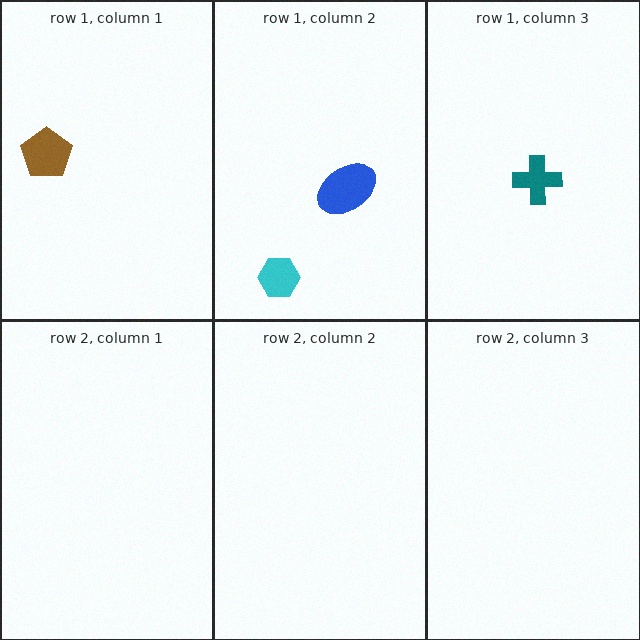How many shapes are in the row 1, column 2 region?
2.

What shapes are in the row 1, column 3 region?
The teal cross.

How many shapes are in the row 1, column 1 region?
1.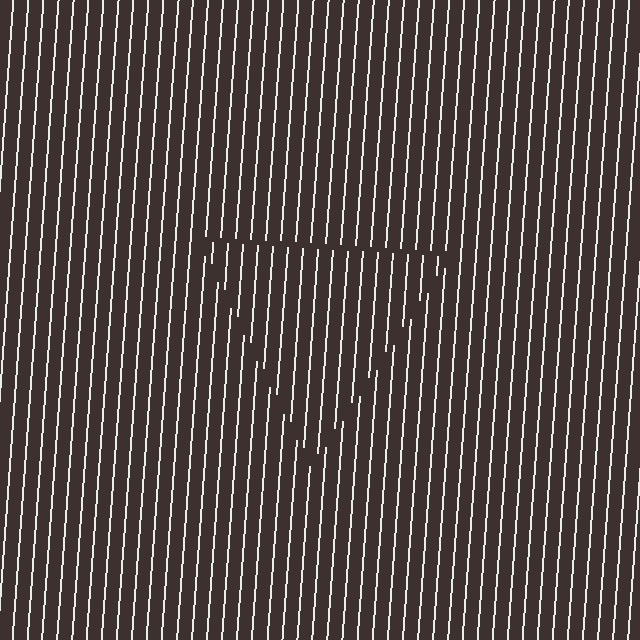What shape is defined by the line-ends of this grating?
An illusory triangle. The interior of the shape contains the same grating, shifted by half a period — the contour is defined by the phase discontinuity where line-ends from the inner and outer gratings abut.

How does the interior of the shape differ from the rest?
The interior of the shape contains the same grating, shifted by half a period — the contour is defined by the phase discontinuity where line-ends from the inner and outer gratings abut.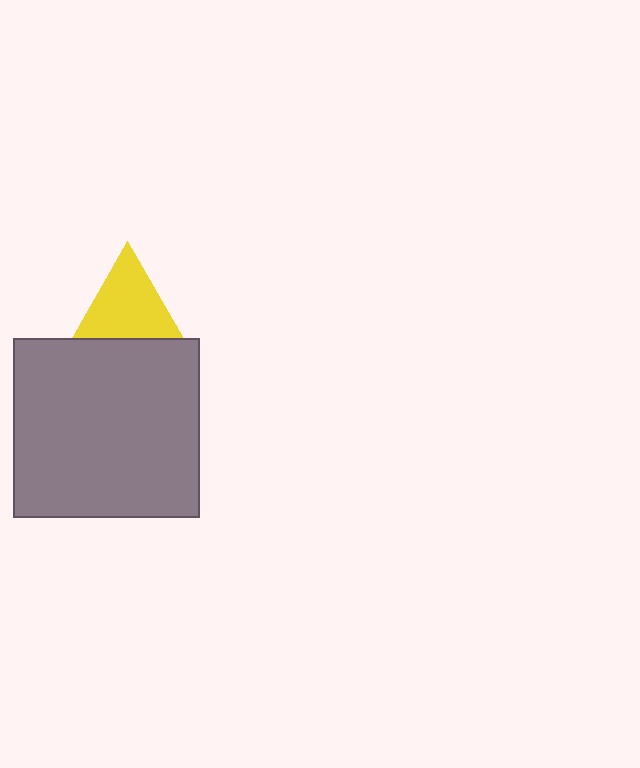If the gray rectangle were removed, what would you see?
You would see the complete yellow triangle.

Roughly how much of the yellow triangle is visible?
Most of it is visible (roughly 69%).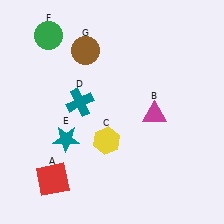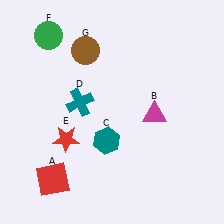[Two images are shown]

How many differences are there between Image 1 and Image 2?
There are 2 differences between the two images.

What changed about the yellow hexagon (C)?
In Image 1, C is yellow. In Image 2, it changed to teal.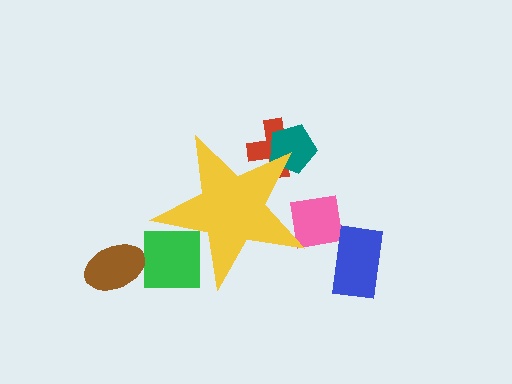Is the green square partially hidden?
Yes, the green square is partially hidden behind the yellow star.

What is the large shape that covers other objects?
A yellow star.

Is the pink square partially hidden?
Yes, the pink square is partially hidden behind the yellow star.